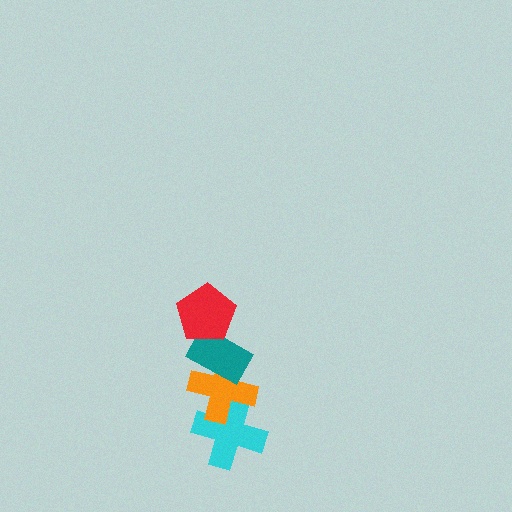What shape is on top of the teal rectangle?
The red pentagon is on top of the teal rectangle.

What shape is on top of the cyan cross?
The orange cross is on top of the cyan cross.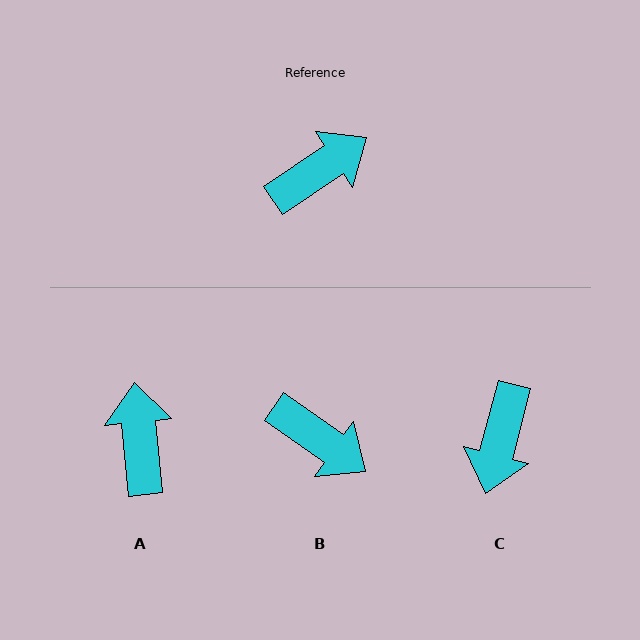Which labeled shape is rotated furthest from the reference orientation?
C, about 139 degrees away.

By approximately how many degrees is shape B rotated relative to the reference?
Approximately 69 degrees clockwise.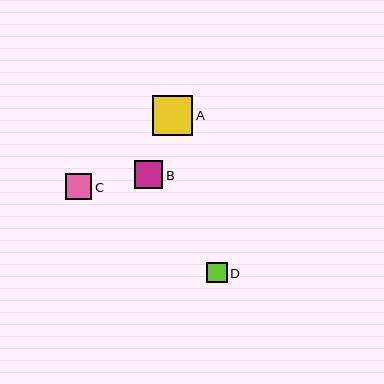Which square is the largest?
Square A is the largest with a size of approximately 40 pixels.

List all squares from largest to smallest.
From largest to smallest: A, B, C, D.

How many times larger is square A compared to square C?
Square A is approximately 1.5 times the size of square C.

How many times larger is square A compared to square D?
Square A is approximately 1.9 times the size of square D.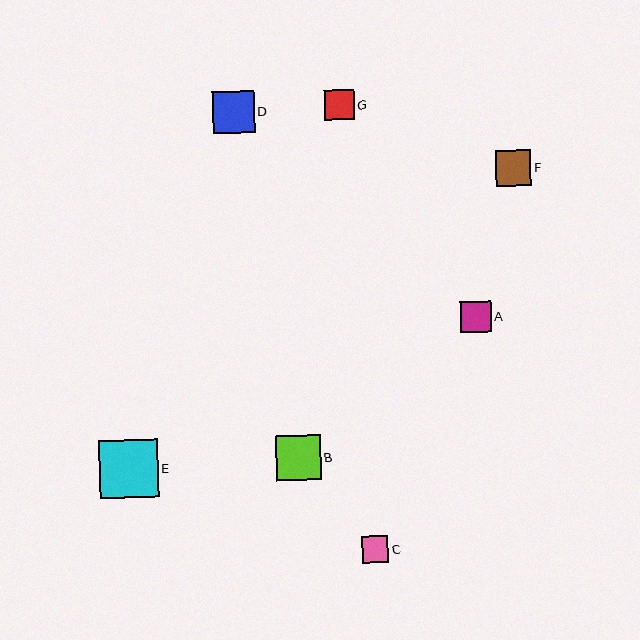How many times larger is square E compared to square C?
Square E is approximately 2.2 times the size of square C.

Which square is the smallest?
Square C is the smallest with a size of approximately 26 pixels.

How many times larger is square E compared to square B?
Square E is approximately 1.3 times the size of square B.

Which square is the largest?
Square E is the largest with a size of approximately 58 pixels.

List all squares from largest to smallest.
From largest to smallest: E, B, D, F, A, G, C.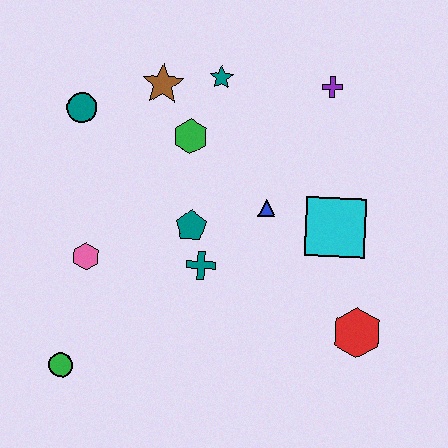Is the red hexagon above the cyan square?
No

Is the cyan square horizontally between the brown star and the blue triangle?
No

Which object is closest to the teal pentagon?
The teal cross is closest to the teal pentagon.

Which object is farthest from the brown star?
The red hexagon is farthest from the brown star.